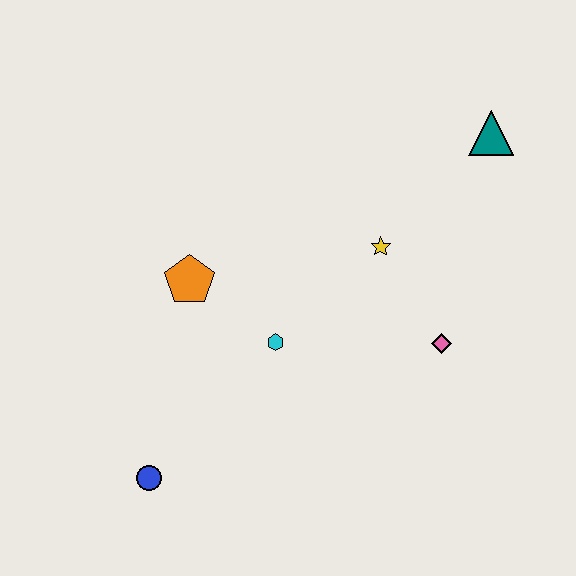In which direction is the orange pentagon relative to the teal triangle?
The orange pentagon is to the left of the teal triangle.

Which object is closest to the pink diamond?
The yellow star is closest to the pink diamond.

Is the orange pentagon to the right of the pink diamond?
No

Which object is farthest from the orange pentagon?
The teal triangle is farthest from the orange pentagon.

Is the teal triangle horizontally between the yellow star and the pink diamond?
No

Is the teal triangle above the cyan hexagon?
Yes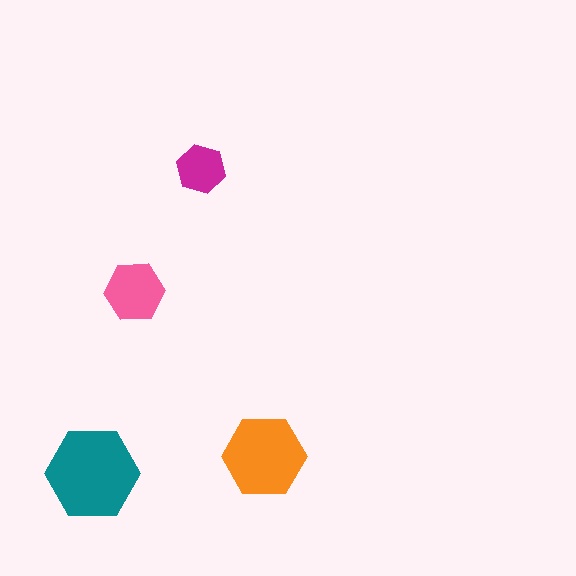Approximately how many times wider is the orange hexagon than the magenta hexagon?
About 1.5 times wider.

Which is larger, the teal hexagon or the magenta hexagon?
The teal one.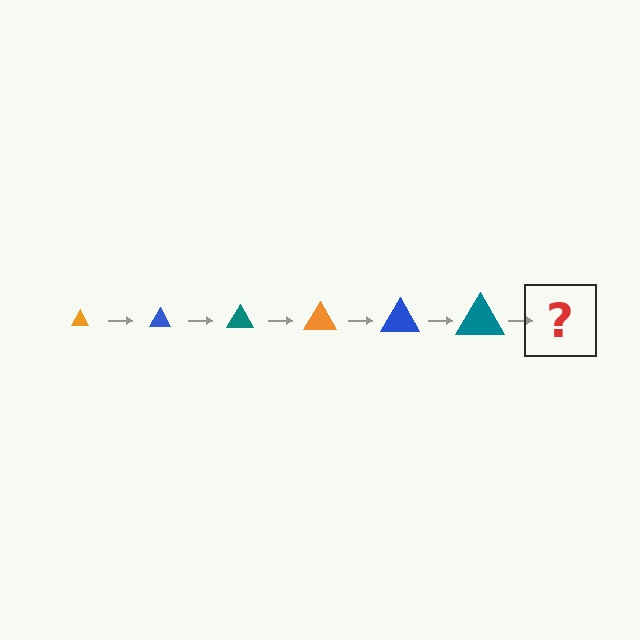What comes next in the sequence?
The next element should be an orange triangle, larger than the previous one.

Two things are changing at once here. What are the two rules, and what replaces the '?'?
The two rules are that the triangle grows larger each step and the color cycles through orange, blue, and teal. The '?' should be an orange triangle, larger than the previous one.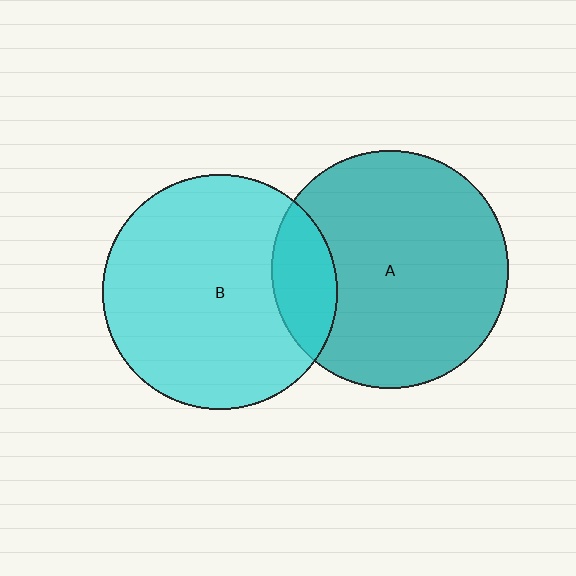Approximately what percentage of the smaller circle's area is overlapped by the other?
Approximately 15%.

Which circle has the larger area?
Circle A (teal).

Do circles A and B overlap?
Yes.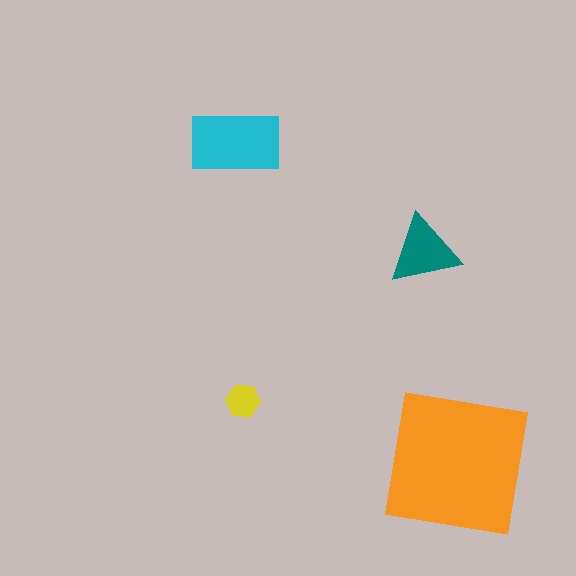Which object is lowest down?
The orange square is bottommost.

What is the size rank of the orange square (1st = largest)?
1st.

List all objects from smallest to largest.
The yellow hexagon, the teal triangle, the cyan rectangle, the orange square.